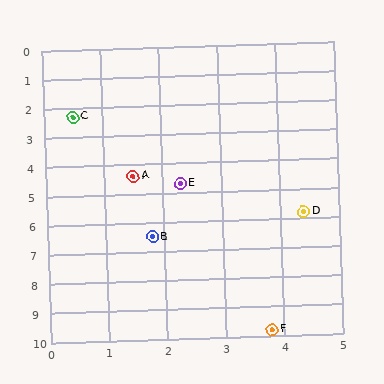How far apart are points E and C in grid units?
Points E and C are about 3.0 grid units apart.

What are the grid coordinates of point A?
Point A is at approximately (1.5, 4.4).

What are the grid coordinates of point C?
Point C is at approximately (0.5, 2.3).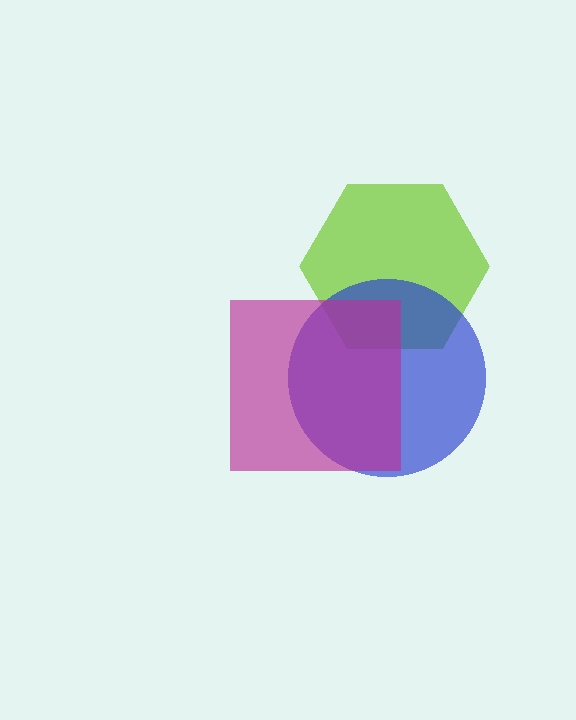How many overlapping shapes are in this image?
There are 3 overlapping shapes in the image.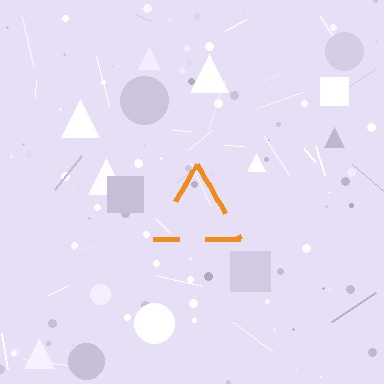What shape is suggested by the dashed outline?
The dashed outline suggests a triangle.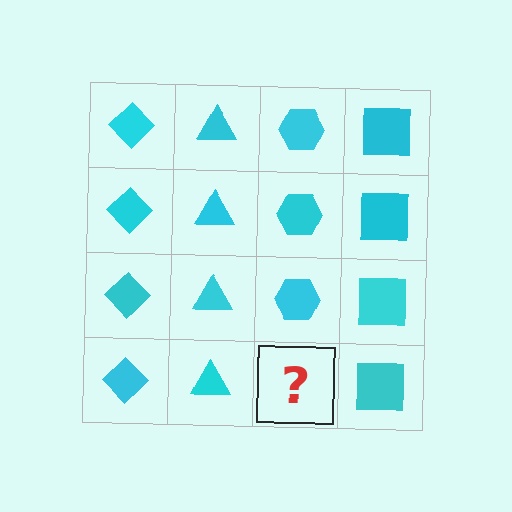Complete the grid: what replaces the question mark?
The question mark should be replaced with a cyan hexagon.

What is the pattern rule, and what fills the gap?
The rule is that each column has a consistent shape. The gap should be filled with a cyan hexagon.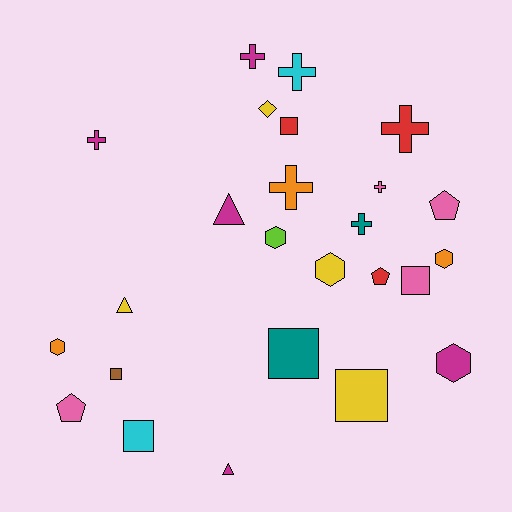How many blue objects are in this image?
There are no blue objects.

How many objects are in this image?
There are 25 objects.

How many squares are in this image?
There are 6 squares.